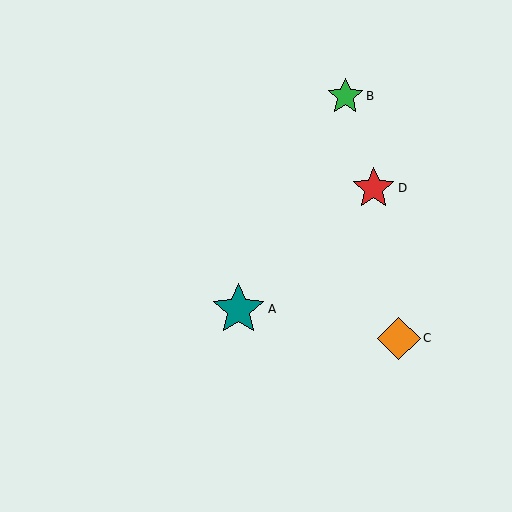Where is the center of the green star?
The center of the green star is at (345, 96).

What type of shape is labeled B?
Shape B is a green star.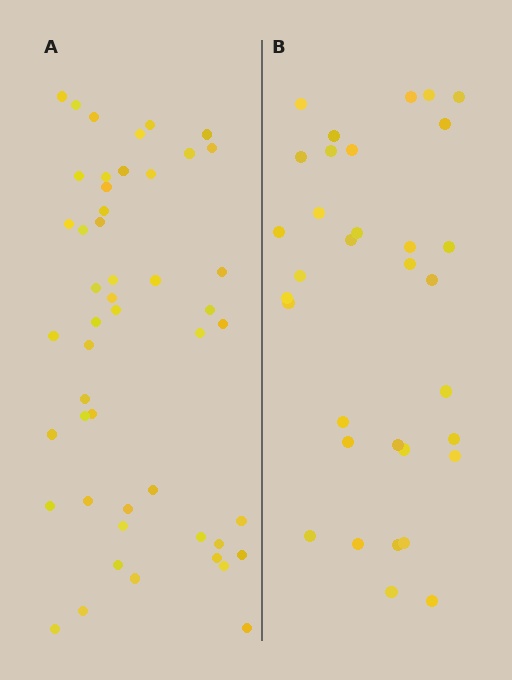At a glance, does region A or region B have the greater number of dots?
Region A (the left region) has more dots.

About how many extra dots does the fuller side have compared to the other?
Region A has approximately 15 more dots than region B.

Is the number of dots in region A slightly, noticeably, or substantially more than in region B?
Region A has substantially more. The ratio is roughly 1.5 to 1.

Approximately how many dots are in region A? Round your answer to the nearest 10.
About 50 dots. (The exact count is 49, which rounds to 50.)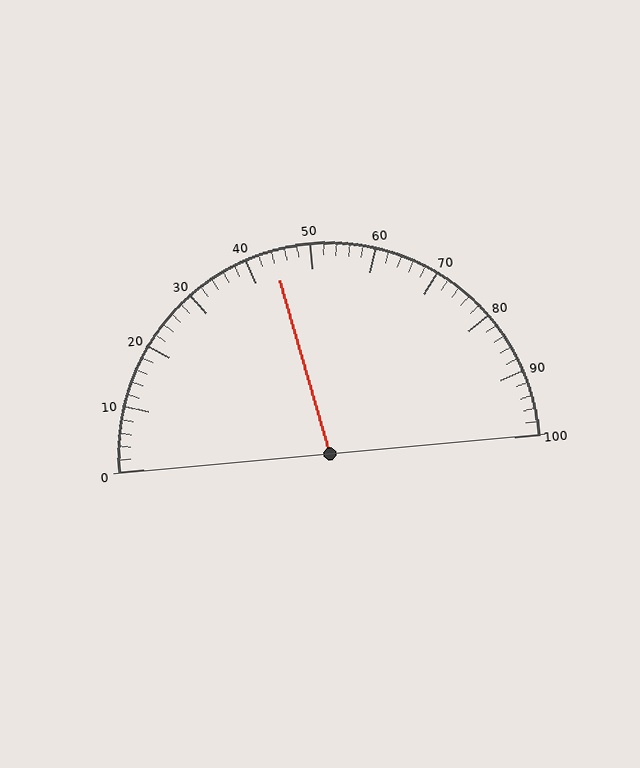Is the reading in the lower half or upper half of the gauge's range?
The reading is in the lower half of the range (0 to 100).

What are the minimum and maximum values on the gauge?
The gauge ranges from 0 to 100.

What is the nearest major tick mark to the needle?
The nearest major tick mark is 40.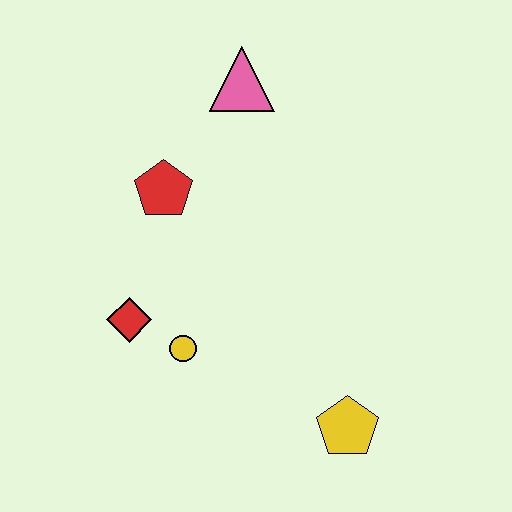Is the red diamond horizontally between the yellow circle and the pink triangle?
No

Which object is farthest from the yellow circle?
The pink triangle is farthest from the yellow circle.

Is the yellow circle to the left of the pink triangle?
Yes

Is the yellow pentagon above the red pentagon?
No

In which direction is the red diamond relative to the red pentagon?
The red diamond is below the red pentagon.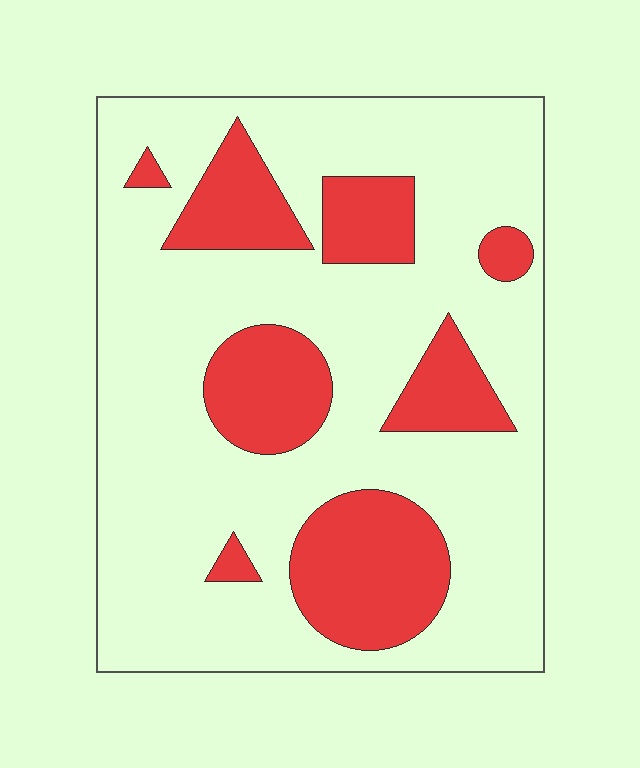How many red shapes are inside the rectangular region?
8.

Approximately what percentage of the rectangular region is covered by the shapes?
Approximately 25%.